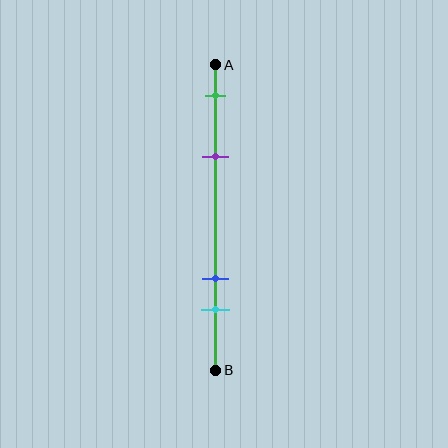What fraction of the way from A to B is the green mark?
The green mark is approximately 10% (0.1) of the way from A to B.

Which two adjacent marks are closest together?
The blue and cyan marks are the closest adjacent pair.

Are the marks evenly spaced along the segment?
No, the marks are not evenly spaced.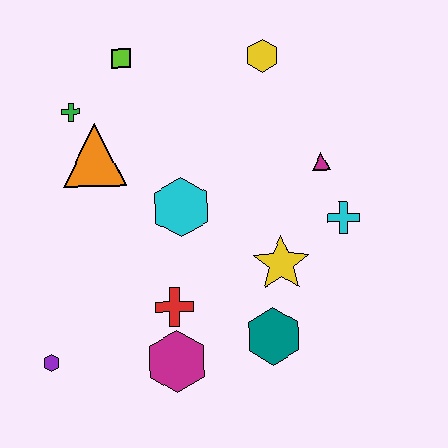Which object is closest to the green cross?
The orange triangle is closest to the green cross.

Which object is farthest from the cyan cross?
The purple hexagon is farthest from the cyan cross.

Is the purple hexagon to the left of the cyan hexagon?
Yes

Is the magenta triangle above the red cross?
Yes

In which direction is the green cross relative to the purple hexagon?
The green cross is above the purple hexagon.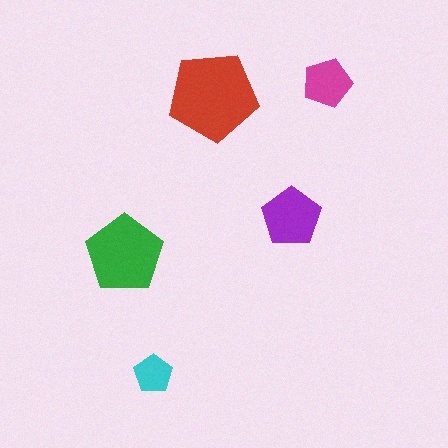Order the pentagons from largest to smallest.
the red one, the green one, the purple one, the magenta one, the cyan one.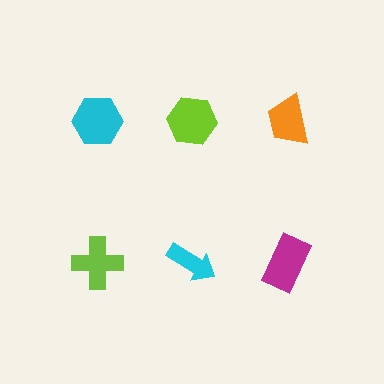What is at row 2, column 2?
A cyan arrow.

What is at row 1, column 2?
A lime hexagon.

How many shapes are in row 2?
3 shapes.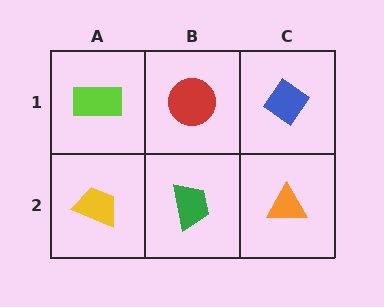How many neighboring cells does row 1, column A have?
2.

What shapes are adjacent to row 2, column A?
A lime rectangle (row 1, column A), a green trapezoid (row 2, column B).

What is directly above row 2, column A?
A lime rectangle.